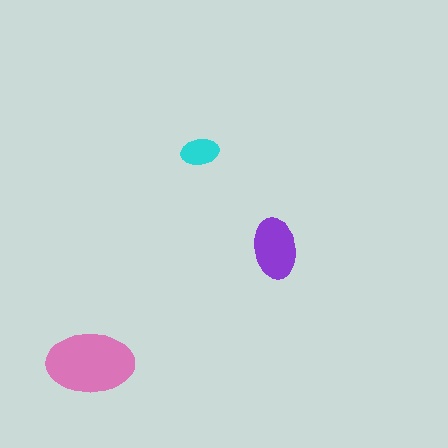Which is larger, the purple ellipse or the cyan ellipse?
The purple one.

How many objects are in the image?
There are 3 objects in the image.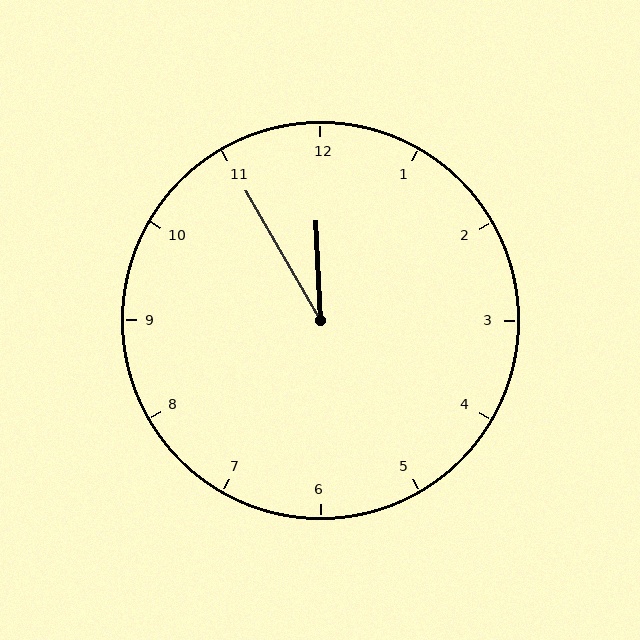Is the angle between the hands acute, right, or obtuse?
It is acute.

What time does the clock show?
11:55.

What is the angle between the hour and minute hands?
Approximately 28 degrees.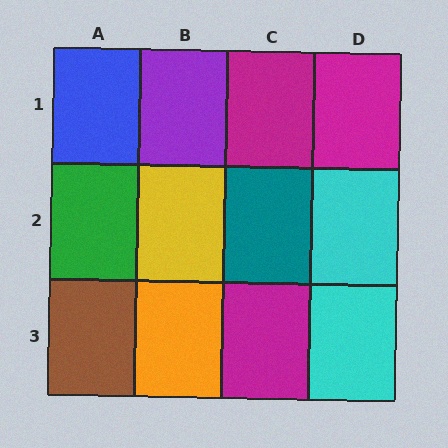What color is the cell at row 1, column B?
Purple.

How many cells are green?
1 cell is green.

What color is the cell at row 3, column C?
Magenta.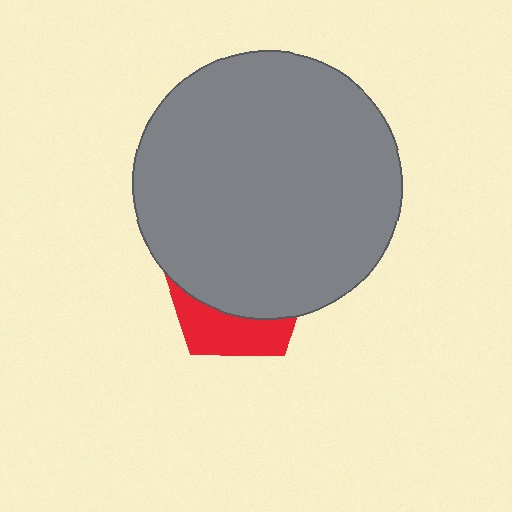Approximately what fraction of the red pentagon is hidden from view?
Roughly 67% of the red pentagon is hidden behind the gray circle.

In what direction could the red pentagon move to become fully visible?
The red pentagon could move down. That would shift it out from behind the gray circle entirely.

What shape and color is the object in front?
The object in front is a gray circle.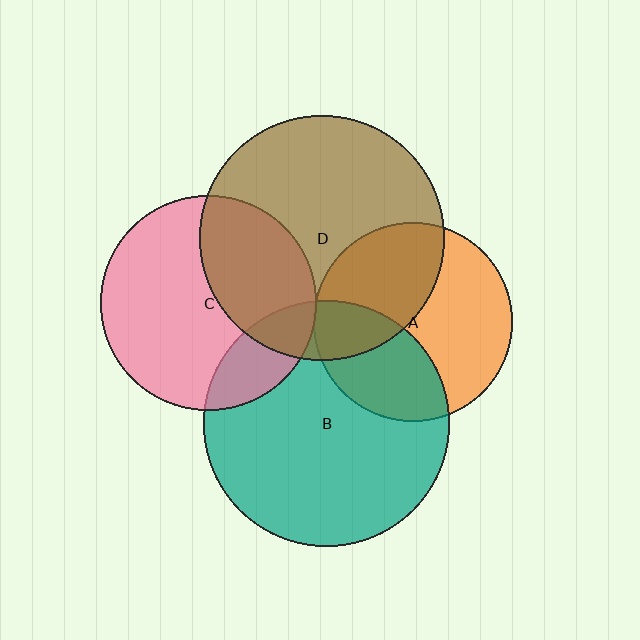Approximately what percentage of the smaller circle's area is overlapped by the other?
Approximately 20%.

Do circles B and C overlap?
Yes.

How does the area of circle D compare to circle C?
Approximately 1.3 times.